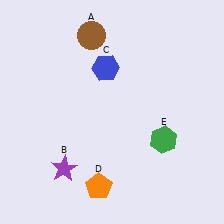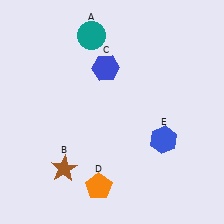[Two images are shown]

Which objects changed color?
A changed from brown to teal. B changed from purple to brown. E changed from green to blue.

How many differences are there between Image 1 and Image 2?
There are 3 differences between the two images.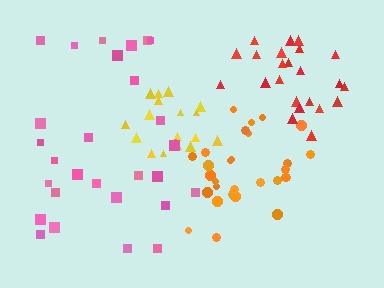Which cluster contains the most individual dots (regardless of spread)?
Orange (30).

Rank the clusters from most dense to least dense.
yellow, orange, red, pink.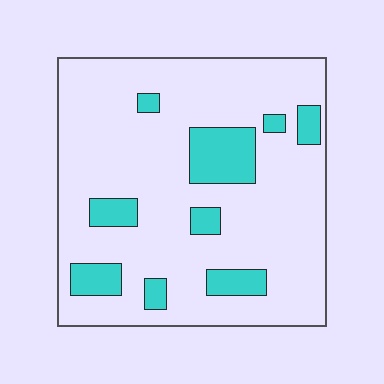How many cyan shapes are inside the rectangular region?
9.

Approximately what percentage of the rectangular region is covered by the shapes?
Approximately 15%.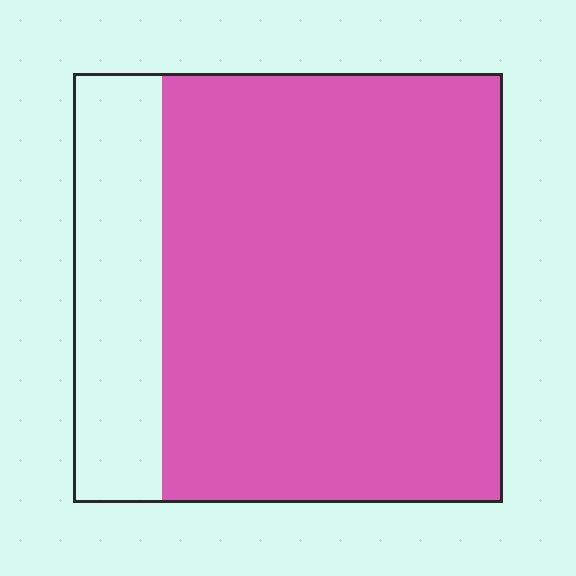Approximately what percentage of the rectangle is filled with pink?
Approximately 80%.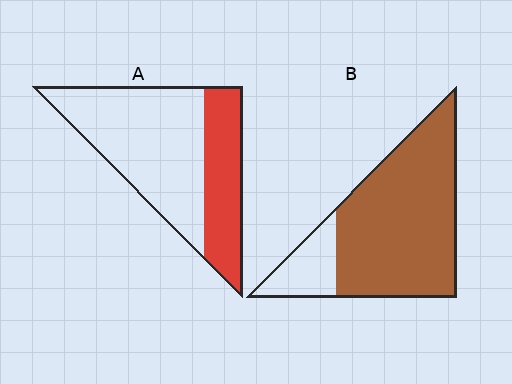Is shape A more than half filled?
No.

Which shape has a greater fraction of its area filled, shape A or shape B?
Shape B.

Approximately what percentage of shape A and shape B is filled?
A is approximately 35% and B is approximately 80%.